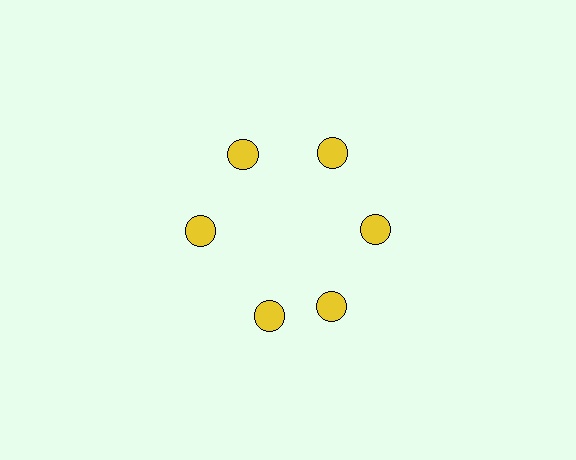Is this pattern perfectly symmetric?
No. The 6 yellow circles are arranged in a ring, but one element near the 7 o'clock position is rotated out of alignment along the ring, breaking the 6-fold rotational symmetry.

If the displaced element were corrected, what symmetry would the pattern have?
It would have 6-fold rotational symmetry — the pattern would map onto itself every 60 degrees.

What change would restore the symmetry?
The symmetry would be restored by rotating it back into even spacing with its neighbors so that all 6 circles sit at equal angles and equal distance from the center.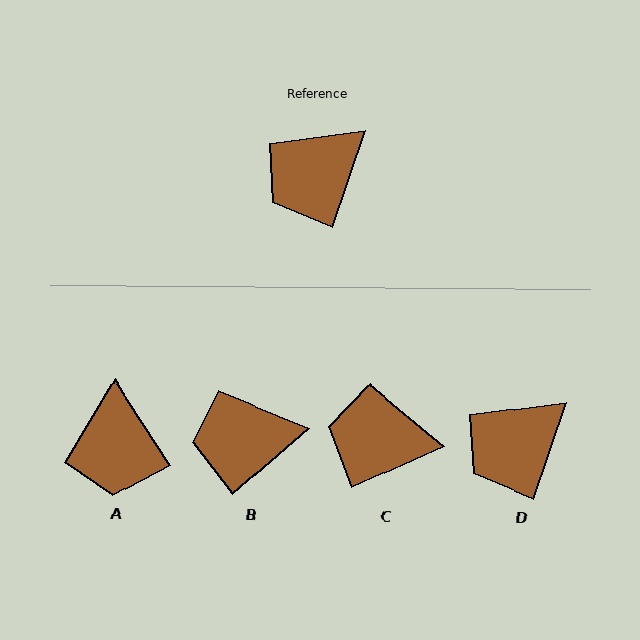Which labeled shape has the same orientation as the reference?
D.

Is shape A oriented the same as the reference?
No, it is off by about 52 degrees.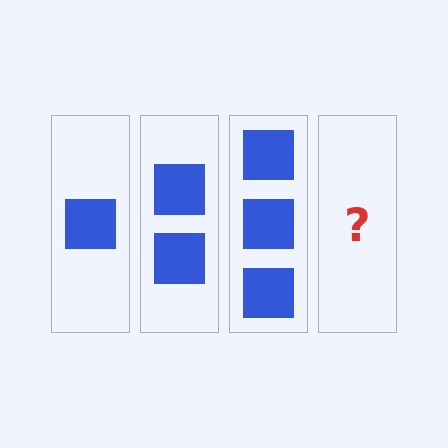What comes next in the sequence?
The next element should be 4 squares.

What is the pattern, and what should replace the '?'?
The pattern is that each step adds one more square. The '?' should be 4 squares.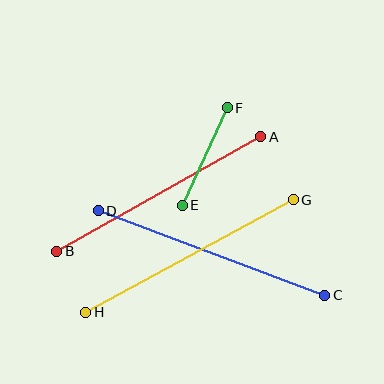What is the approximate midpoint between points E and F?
The midpoint is at approximately (205, 157) pixels.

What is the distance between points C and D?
The distance is approximately 242 pixels.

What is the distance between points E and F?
The distance is approximately 107 pixels.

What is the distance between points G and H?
The distance is approximately 236 pixels.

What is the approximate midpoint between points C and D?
The midpoint is at approximately (212, 253) pixels.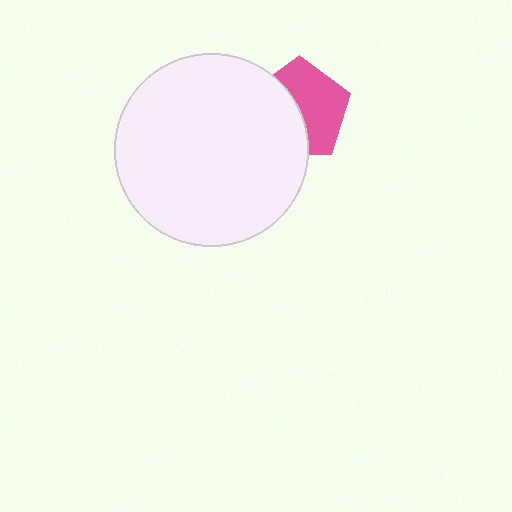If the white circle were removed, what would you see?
You would see the complete pink pentagon.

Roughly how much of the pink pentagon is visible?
About half of it is visible (roughly 54%).